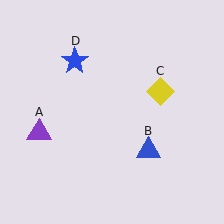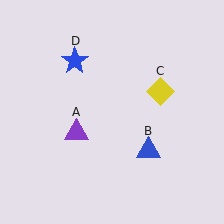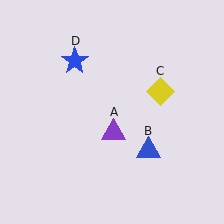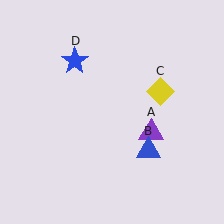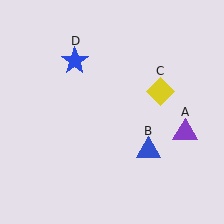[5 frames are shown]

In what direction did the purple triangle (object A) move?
The purple triangle (object A) moved right.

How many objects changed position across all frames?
1 object changed position: purple triangle (object A).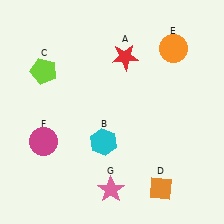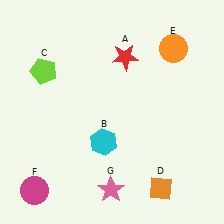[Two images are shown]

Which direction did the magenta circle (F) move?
The magenta circle (F) moved down.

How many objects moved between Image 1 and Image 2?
1 object moved between the two images.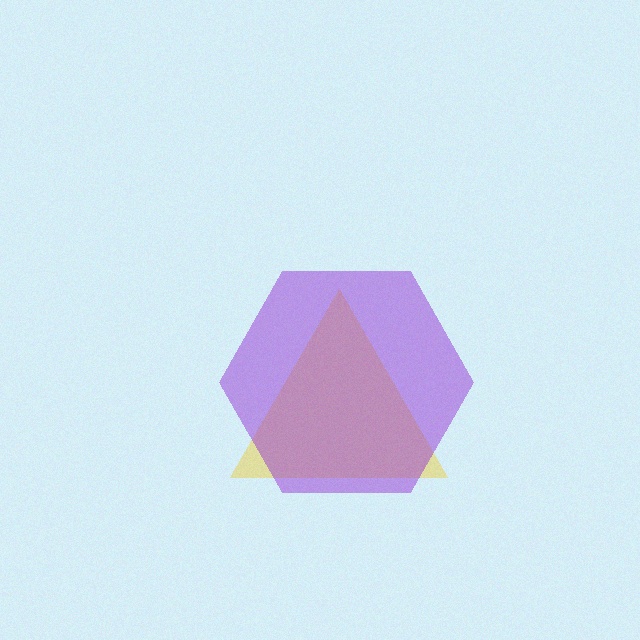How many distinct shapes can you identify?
There are 2 distinct shapes: a yellow triangle, a purple hexagon.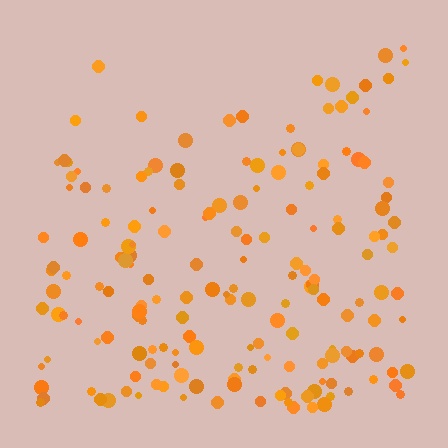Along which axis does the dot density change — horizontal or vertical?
Vertical.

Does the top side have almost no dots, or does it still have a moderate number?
Still a moderate number, just noticeably fewer than the bottom.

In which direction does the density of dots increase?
From top to bottom, with the bottom side densest.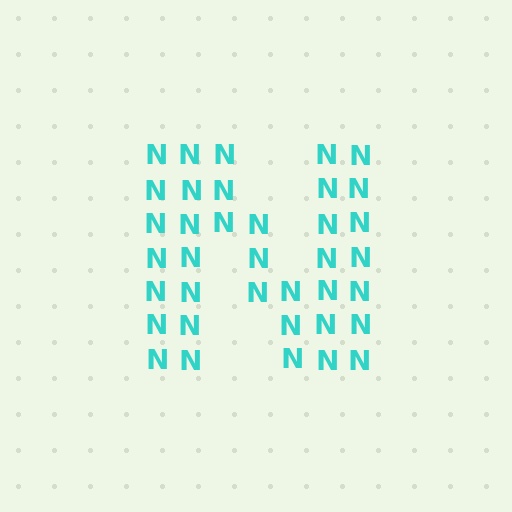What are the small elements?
The small elements are letter N's.